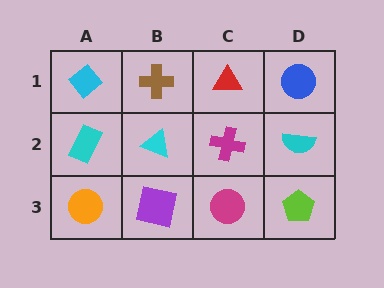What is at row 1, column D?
A blue circle.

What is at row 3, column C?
A magenta circle.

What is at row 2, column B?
A cyan triangle.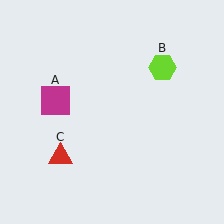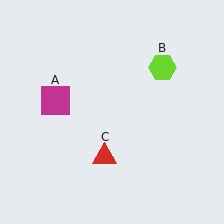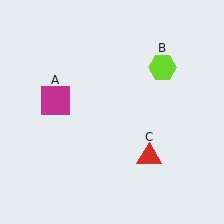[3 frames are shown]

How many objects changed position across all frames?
1 object changed position: red triangle (object C).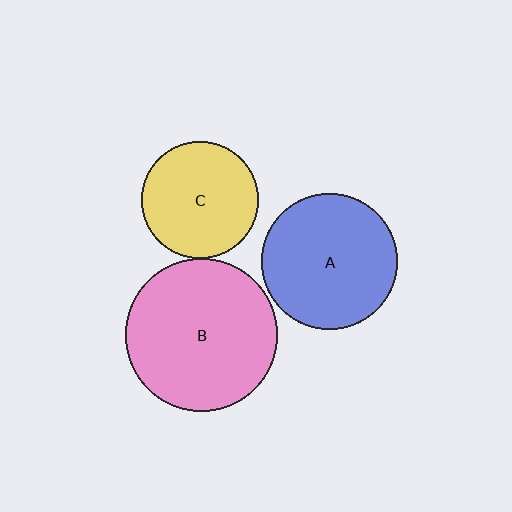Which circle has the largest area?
Circle B (pink).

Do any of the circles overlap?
No, none of the circles overlap.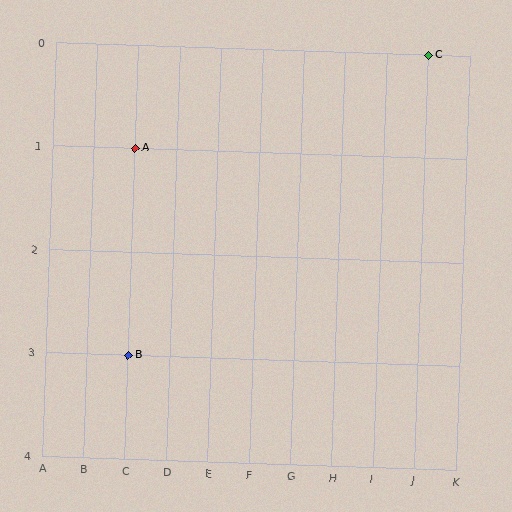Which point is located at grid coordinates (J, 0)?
Point C is at (J, 0).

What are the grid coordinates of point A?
Point A is at grid coordinates (C, 1).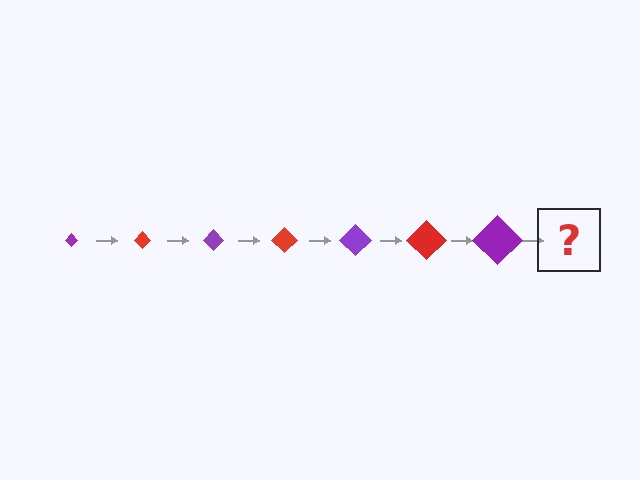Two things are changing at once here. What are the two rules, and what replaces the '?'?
The two rules are that the diamond grows larger each step and the color cycles through purple and red. The '?' should be a red diamond, larger than the previous one.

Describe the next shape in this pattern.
It should be a red diamond, larger than the previous one.